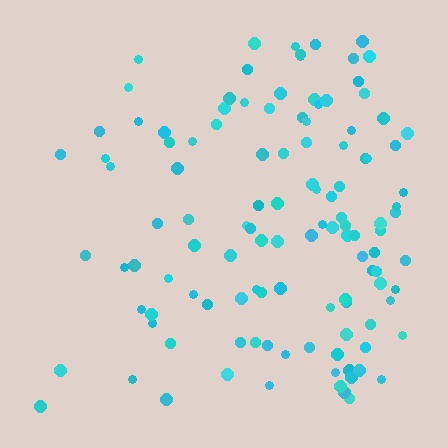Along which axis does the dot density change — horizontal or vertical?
Horizontal.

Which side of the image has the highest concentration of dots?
The right.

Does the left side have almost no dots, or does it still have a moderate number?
Still a moderate number, just noticeably fewer than the right.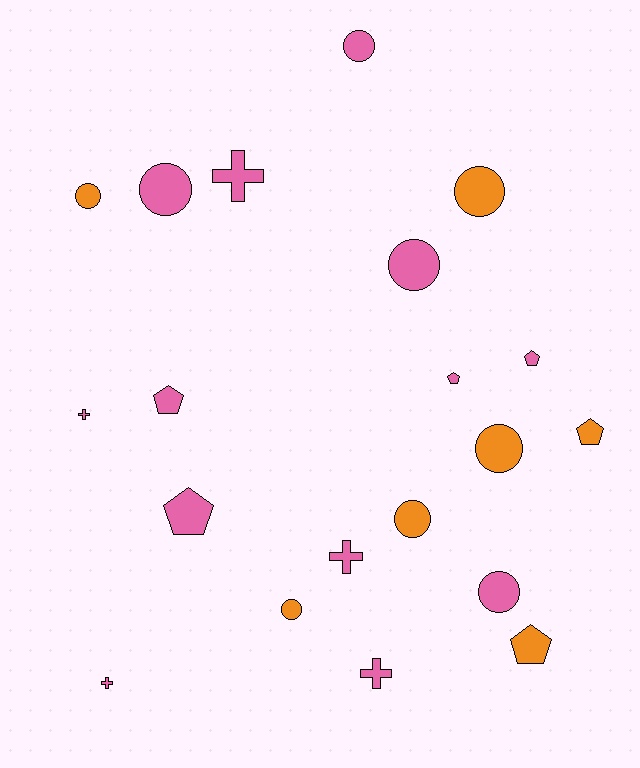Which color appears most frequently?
Pink, with 13 objects.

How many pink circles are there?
There are 4 pink circles.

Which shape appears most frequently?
Circle, with 9 objects.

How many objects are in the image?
There are 20 objects.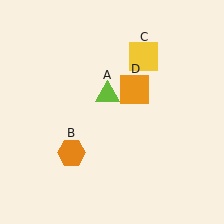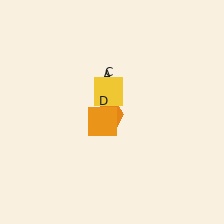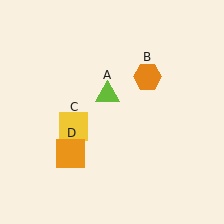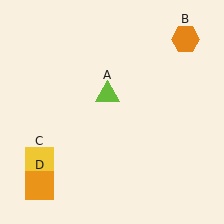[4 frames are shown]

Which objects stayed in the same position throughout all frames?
Lime triangle (object A) remained stationary.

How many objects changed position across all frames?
3 objects changed position: orange hexagon (object B), yellow square (object C), orange square (object D).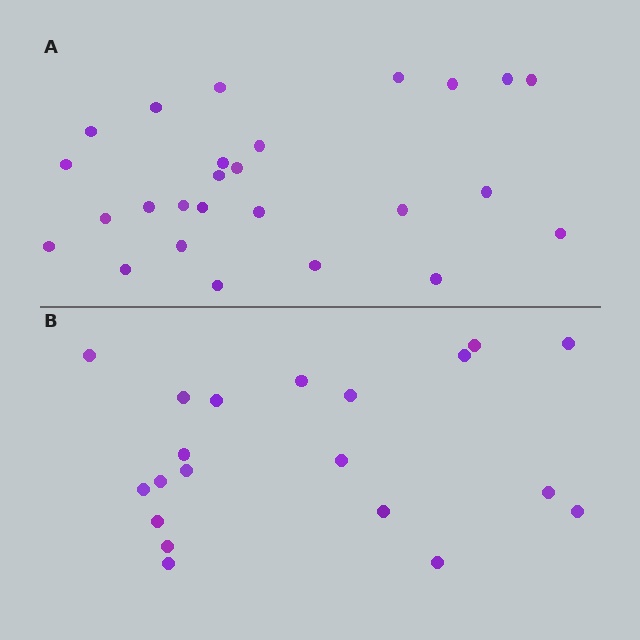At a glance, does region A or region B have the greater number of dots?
Region A (the top region) has more dots.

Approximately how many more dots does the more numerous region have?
Region A has about 6 more dots than region B.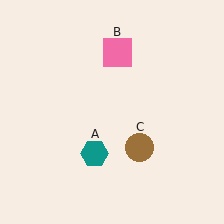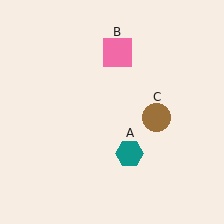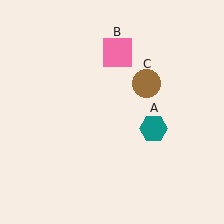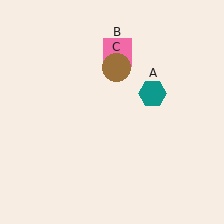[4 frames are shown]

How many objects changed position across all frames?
2 objects changed position: teal hexagon (object A), brown circle (object C).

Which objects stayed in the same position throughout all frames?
Pink square (object B) remained stationary.